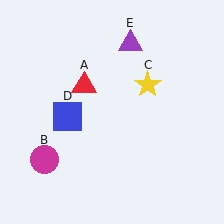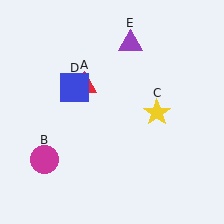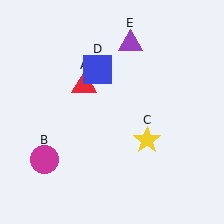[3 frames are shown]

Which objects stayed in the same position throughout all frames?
Red triangle (object A) and magenta circle (object B) and purple triangle (object E) remained stationary.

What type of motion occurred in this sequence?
The yellow star (object C), blue square (object D) rotated clockwise around the center of the scene.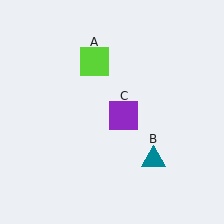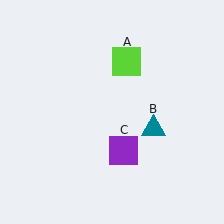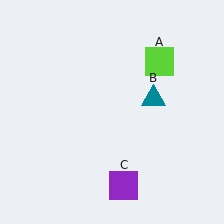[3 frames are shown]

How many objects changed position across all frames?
3 objects changed position: lime square (object A), teal triangle (object B), purple square (object C).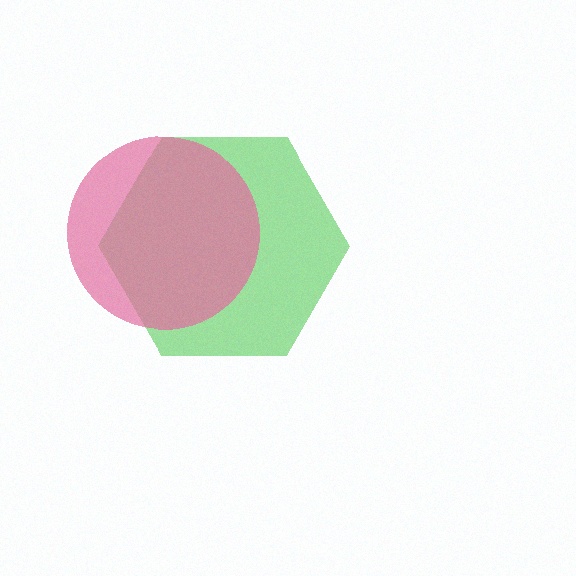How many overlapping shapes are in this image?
There are 2 overlapping shapes in the image.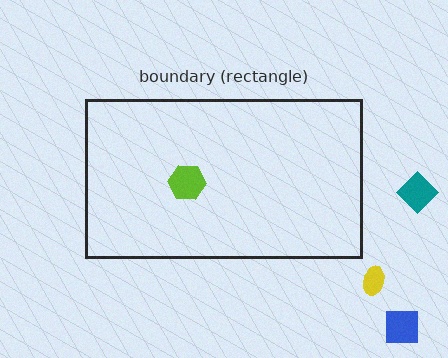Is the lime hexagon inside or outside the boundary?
Inside.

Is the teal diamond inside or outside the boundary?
Outside.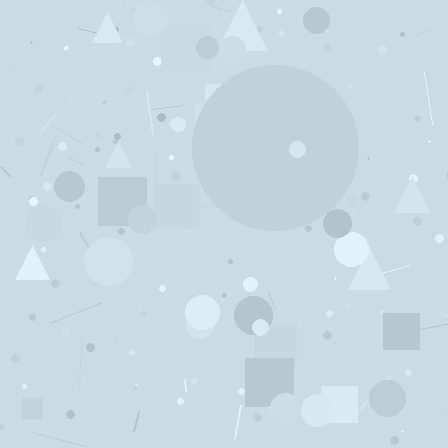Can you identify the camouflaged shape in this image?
The camouflaged shape is a circle.